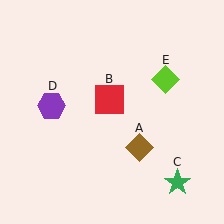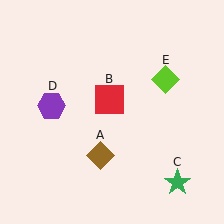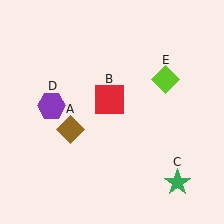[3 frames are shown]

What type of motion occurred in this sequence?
The brown diamond (object A) rotated clockwise around the center of the scene.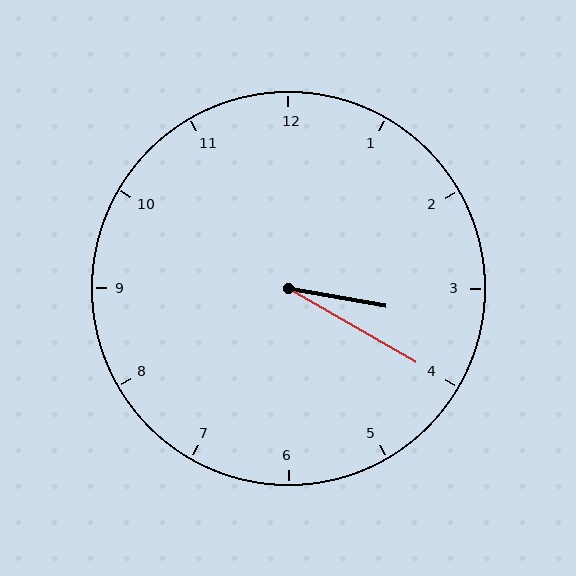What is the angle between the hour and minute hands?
Approximately 20 degrees.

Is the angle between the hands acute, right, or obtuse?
It is acute.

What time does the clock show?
3:20.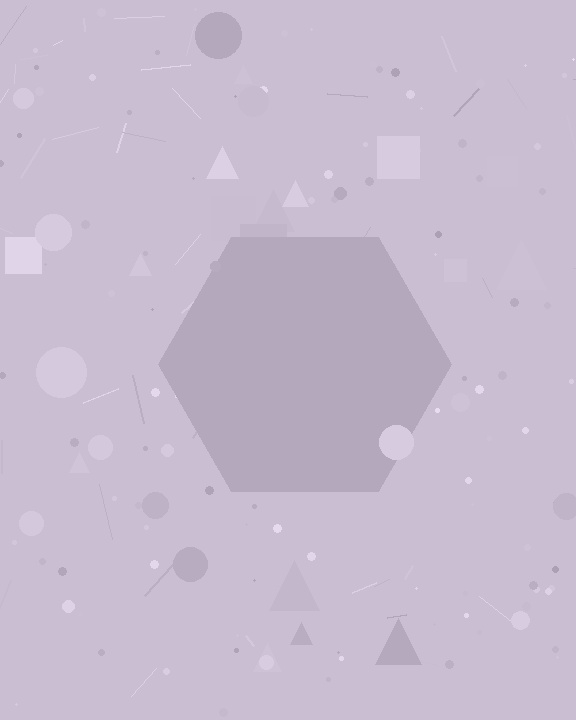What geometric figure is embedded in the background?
A hexagon is embedded in the background.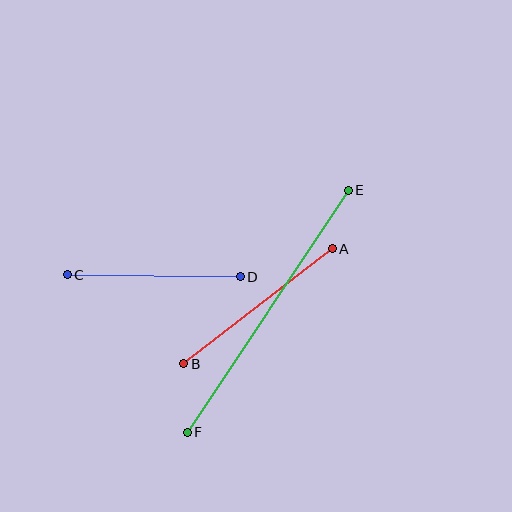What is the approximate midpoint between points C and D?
The midpoint is at approximately (154, 276) pixels.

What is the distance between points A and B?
The distance is approximately 188 pixels.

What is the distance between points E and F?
The distance is approximately 290 pixels.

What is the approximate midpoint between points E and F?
The midpoint is at approximately (268, 311) pixels.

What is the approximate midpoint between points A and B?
The midpoint is at approximately (258, 306) pixels.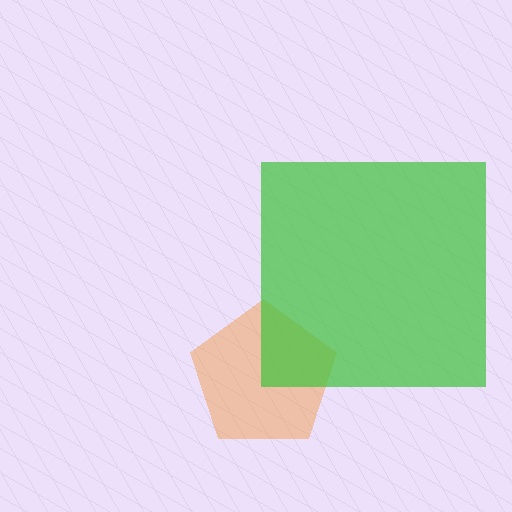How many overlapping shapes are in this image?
There are 2 overlapping shapes in the image.